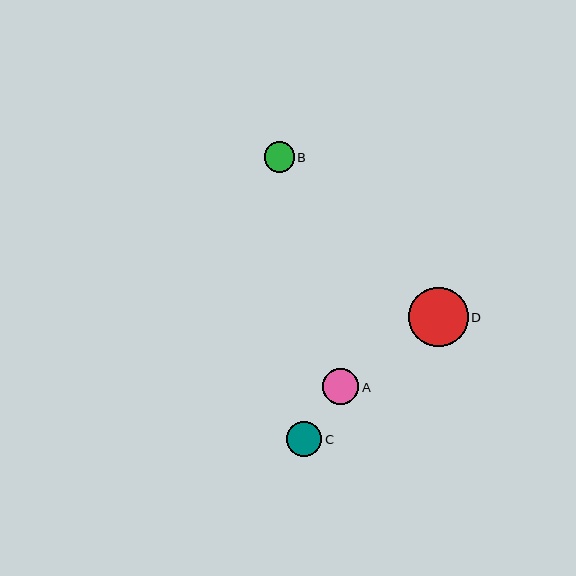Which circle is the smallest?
Circle B is the smallest with a size of approximately 30 pixels.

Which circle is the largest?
Circle D is the largest with a size of approximately 60 pixels.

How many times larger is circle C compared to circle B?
Circle C is approximately 1.2 times the size of circle B.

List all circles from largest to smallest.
From largest to smallest: D, A, C, B.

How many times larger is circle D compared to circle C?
Circle D is approximately 1.7 times the size of circle C.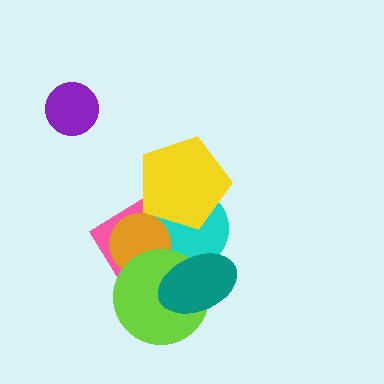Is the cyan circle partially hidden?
Yes, it is partially covered by another shape.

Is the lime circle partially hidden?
Yes, it is partially covered by another shape.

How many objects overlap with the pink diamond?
5 objects overlap with the pink diamond.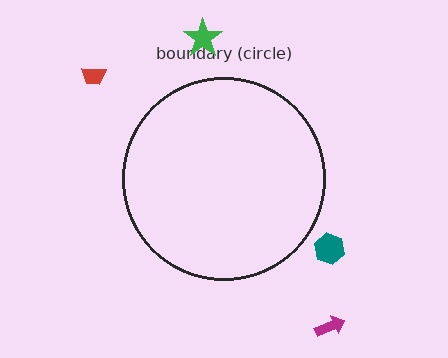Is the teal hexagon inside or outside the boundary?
Outside.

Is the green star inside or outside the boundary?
Outside.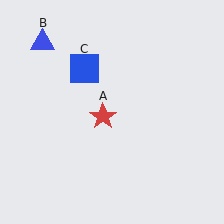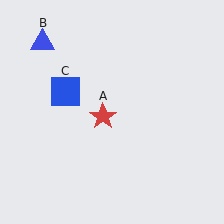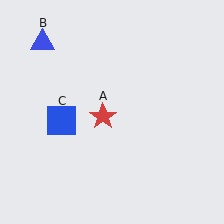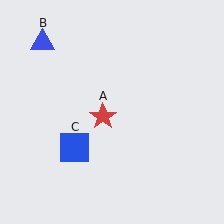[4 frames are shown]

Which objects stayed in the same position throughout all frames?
Red star (object A) and blue triangle (object B) remained stationary.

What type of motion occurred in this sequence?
The blue square (object C) rotated counterclockwise around the center of the scene.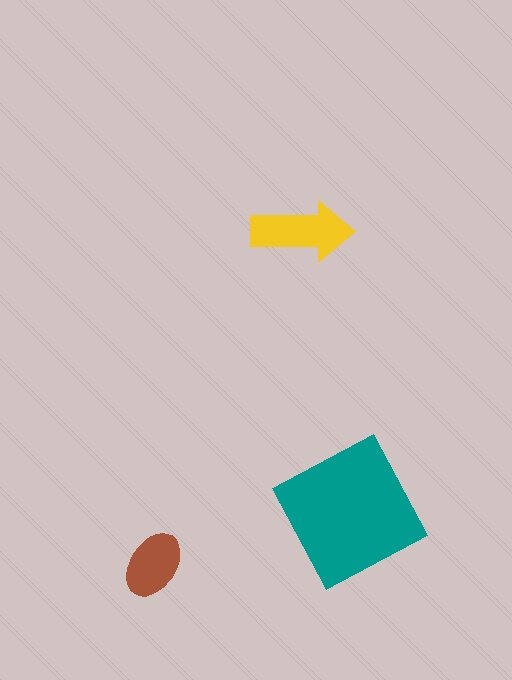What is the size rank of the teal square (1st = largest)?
1st.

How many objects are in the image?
There are 3 objects in the image.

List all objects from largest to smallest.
The teal square, the yellow arrow, the brown ellipse.